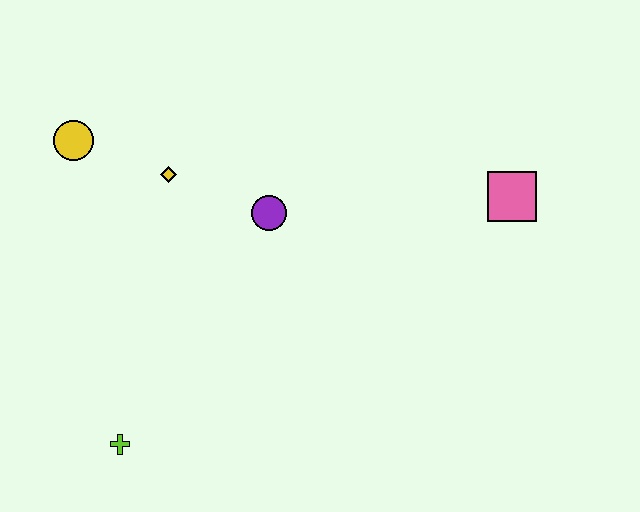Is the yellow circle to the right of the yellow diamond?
No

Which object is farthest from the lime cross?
The pink square is farthest from the lime cross.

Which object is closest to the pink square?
The purple circle is closest to the pink square.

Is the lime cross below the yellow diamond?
Yes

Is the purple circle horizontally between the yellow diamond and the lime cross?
No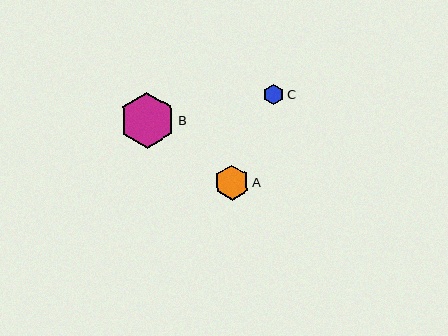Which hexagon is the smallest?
Hexagon C is the smallest with a size of approximately 21 pixels.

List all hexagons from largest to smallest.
From largest to smallest: B, A, C.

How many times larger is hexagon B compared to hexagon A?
Hexagon B is approximately 1.6 times the size of hexagon A.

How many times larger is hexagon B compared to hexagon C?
Hexagon B is approximately 2.7 times the size of hexagon C.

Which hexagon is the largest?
Hexagon B is the largest with a size of approximately 56 pixels.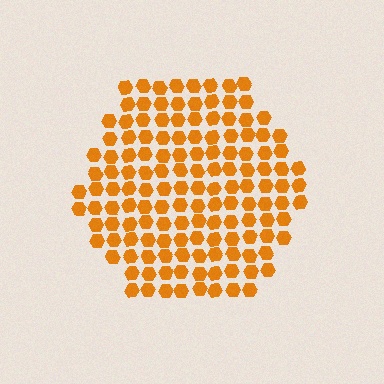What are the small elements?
The small elements are hexagons.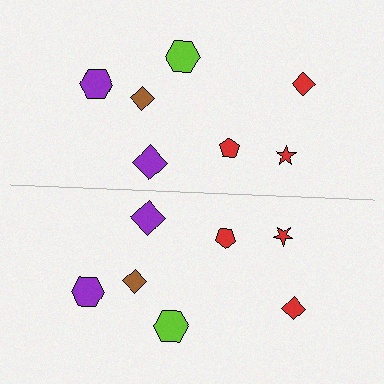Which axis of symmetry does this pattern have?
The pattern has a horizontal axis of symmetry running through the center of the image.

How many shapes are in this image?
There are 14 shapes in this image.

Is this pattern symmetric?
Yes, this pattern has bilateral (reflection) symmetry.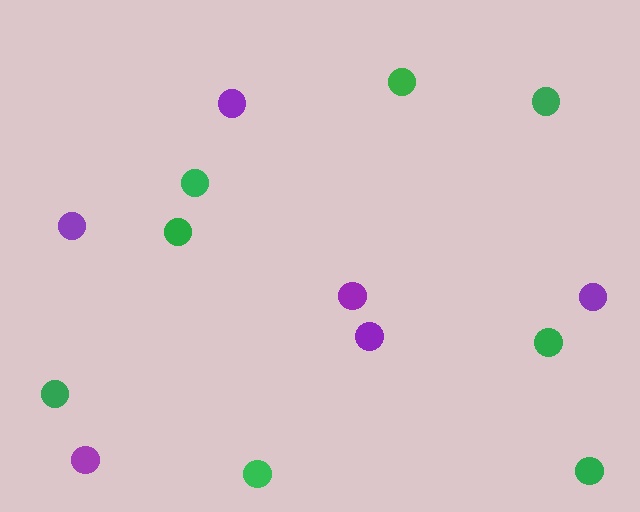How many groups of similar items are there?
There are 2 groups: one group of green circles (8) and one group of purple circles (6).